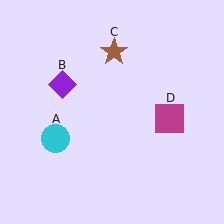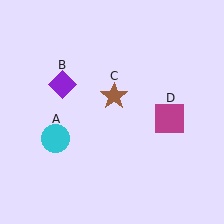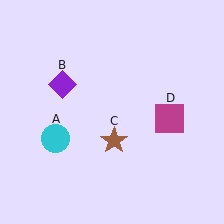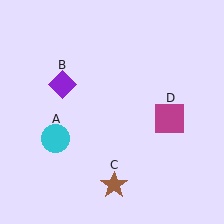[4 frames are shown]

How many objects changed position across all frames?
1 object changed position: brown star (object C).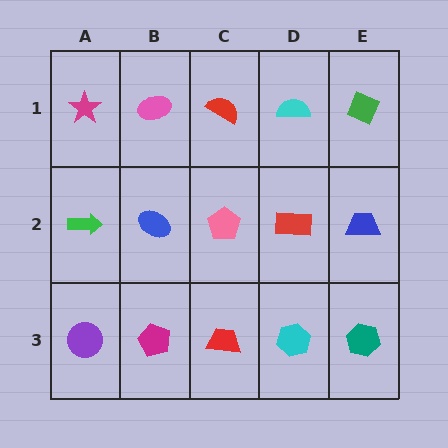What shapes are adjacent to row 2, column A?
A magenta star (row 1, column A), a purple circle (row 3, column A), a blue ellipse (row 2, column B).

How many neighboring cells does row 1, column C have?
3.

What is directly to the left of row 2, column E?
A red rectangle.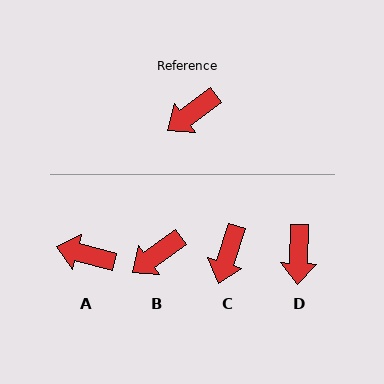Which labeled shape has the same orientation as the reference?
B.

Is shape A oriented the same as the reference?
No, it is off by about 51 degrees.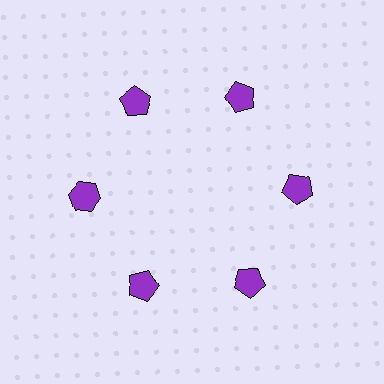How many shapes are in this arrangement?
There are 6 shapes arranged in a ring pattern.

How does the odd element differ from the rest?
It has a different shape: hexagon instead of pentagon.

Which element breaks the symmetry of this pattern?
The purple hexagon at roughly the 9 o'clock position breaks the symmetry. All other shapes are purple pentagons.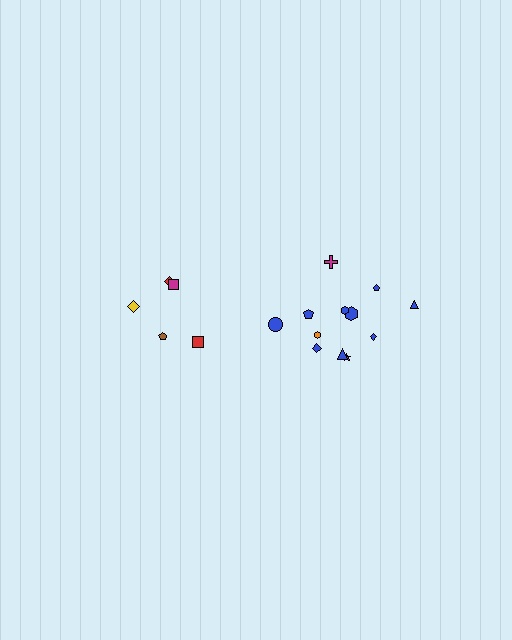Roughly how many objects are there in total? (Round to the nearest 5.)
Roughly 15 objects in total.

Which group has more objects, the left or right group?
The right group.